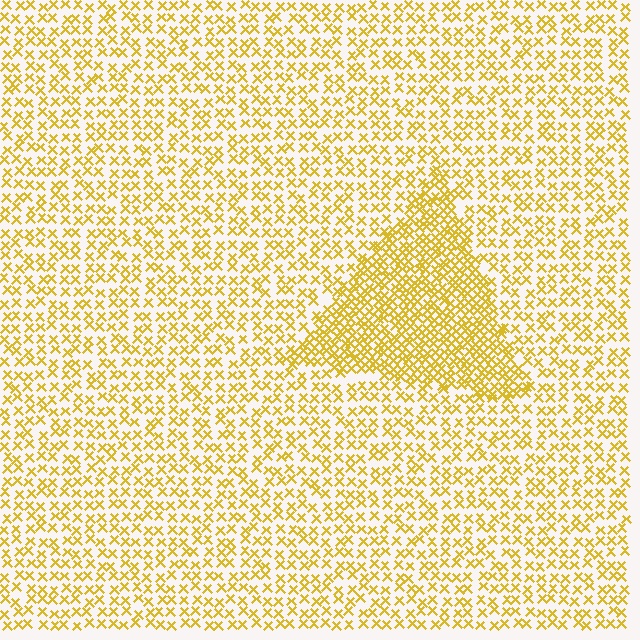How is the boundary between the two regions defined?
The boundary is defined by a change in element density (approximately 2.1x ratio). All elements are the same color, size, and shape.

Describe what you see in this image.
The image contains small yellow elements arranged at two different densities. A triangle-shaped region is visible where the elements are more densely packed than the surrounding area.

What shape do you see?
I see a triangle.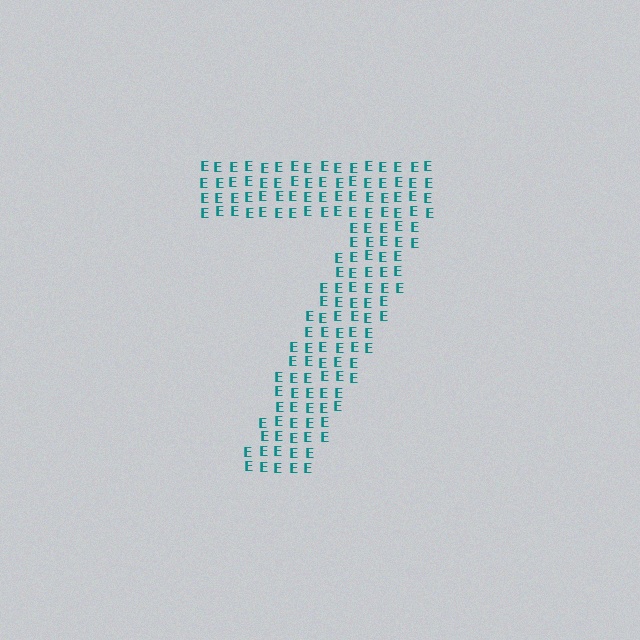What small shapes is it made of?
It is made of small letter E's.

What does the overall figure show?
The overall figure shows the digit 7.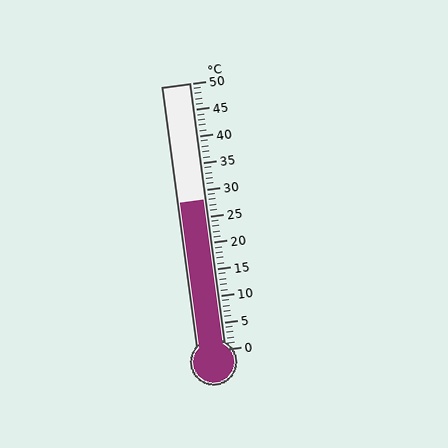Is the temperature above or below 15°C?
The temperature is above 15°C.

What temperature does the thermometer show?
The thermometer shows approximately 28°C.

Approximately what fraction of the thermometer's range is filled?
The thermometer is filled to approximately 55% of its range.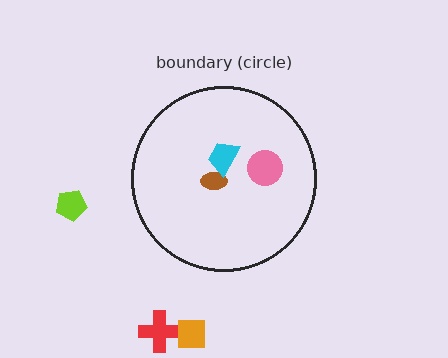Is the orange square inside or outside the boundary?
Outside.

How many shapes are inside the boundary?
3 inside, 3 outside.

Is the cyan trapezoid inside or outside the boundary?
Inside.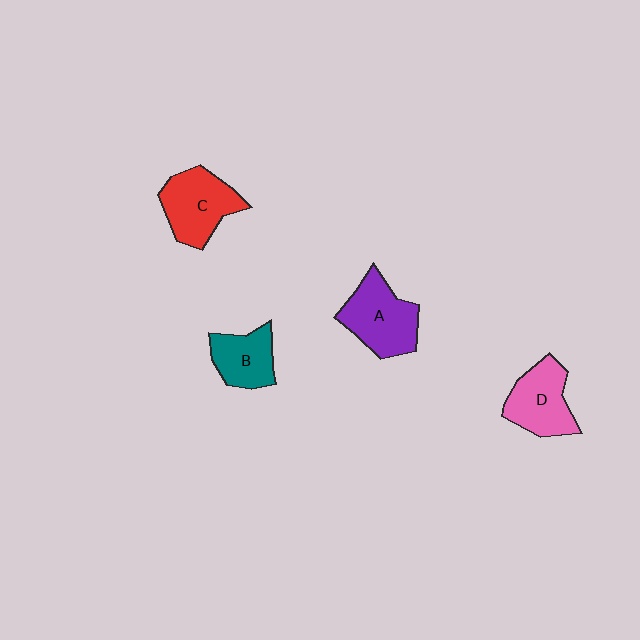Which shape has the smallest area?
Shape B (teal).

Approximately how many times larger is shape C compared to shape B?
Approximately 1.4 times.